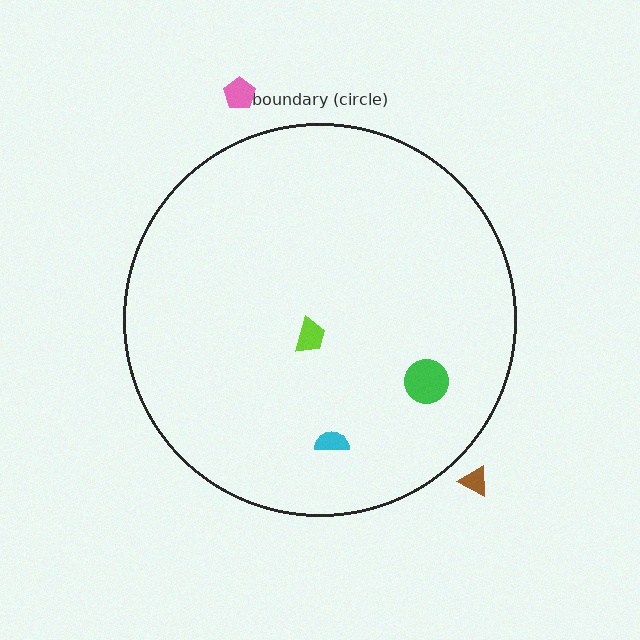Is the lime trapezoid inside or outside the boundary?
Inside.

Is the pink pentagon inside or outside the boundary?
Outside.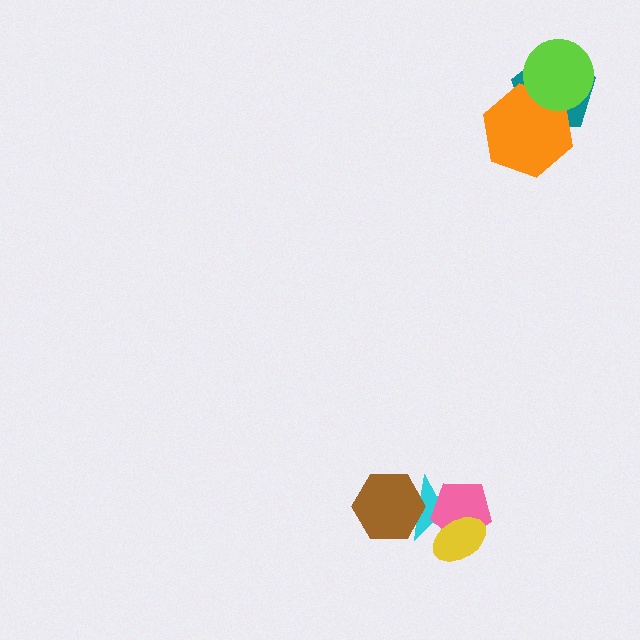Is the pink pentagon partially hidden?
Yes, it is partially covered by another shape.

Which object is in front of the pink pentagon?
The yellow ellipse is in front of the pink pentagon.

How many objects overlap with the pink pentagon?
2 objects overlap with the pink pentagon.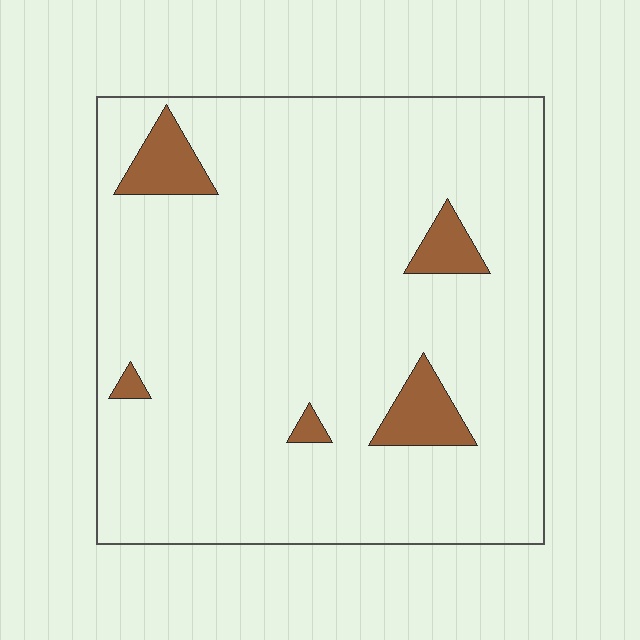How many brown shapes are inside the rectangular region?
5.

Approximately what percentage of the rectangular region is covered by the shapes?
Approximately 10%.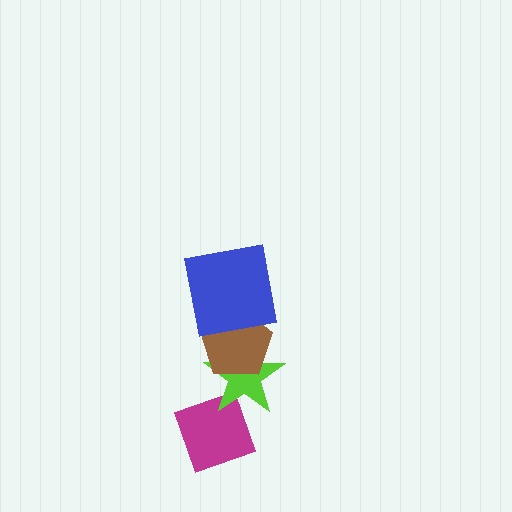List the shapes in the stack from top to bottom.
From top to bottom: the blue square, the brown pentagon, the lime star, the magenta diamond.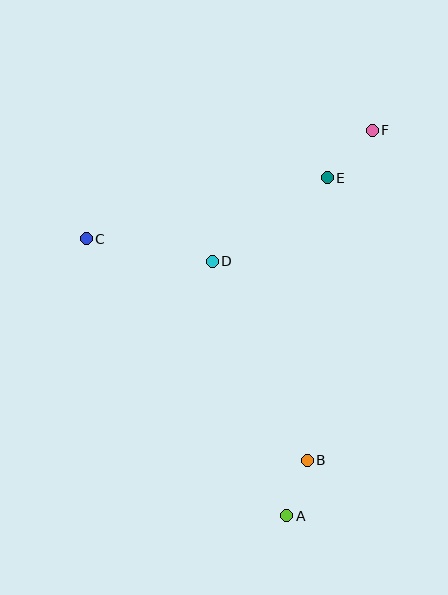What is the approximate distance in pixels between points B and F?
The distance between B and F is approximately 336 pixels.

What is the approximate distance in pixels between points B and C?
The distance between B and C is approximately 313 pixels.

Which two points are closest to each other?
Points A and B are closest to each other.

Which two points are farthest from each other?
Points A and F are farthest from each other.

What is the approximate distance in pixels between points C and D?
The distance between C and D is approximately 128 pixels.